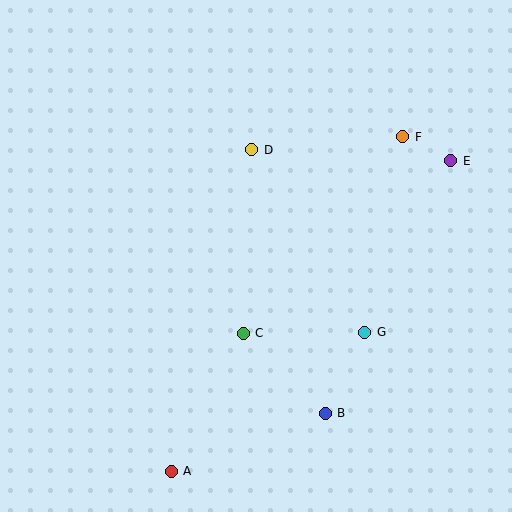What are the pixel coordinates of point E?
Point E is at (451, 161).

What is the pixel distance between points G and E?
The distance between G and E is 192 pixels.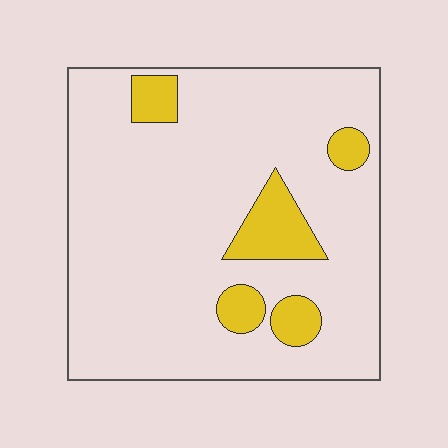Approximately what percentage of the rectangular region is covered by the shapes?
Approximately 15%.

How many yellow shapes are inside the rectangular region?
5.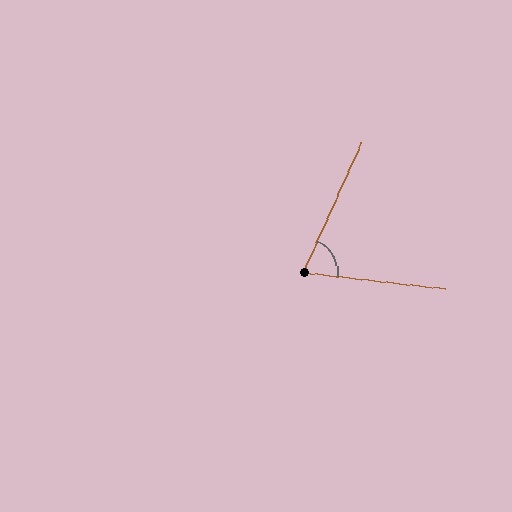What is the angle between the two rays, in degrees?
Approximately 72 degrees.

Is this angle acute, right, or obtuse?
It is acute.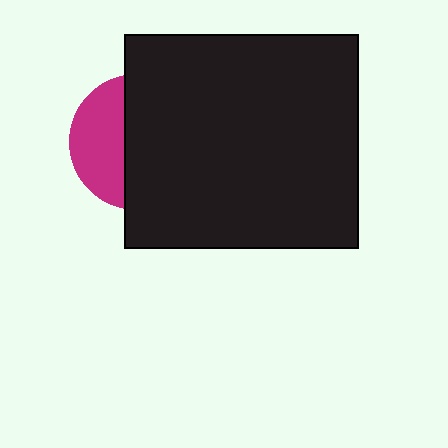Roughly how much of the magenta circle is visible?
A small part of it is visible (roughly 37%).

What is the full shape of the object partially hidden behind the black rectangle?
The partially hidden object is a magenta circle.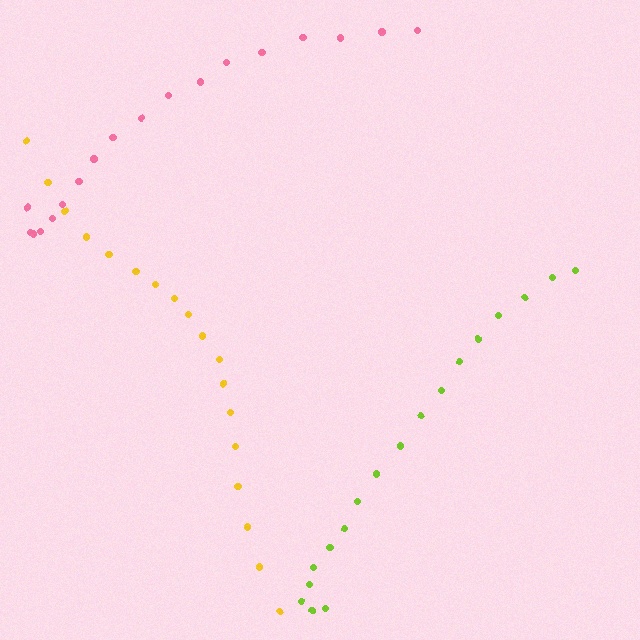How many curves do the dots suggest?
There are 3 distinct paths.